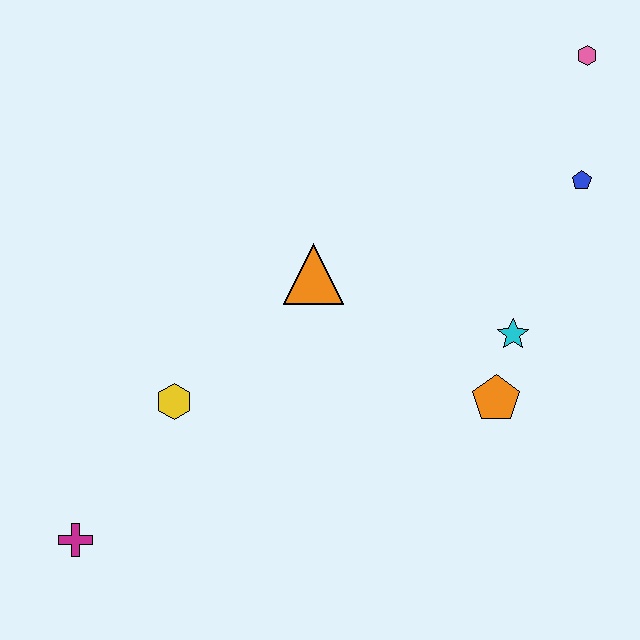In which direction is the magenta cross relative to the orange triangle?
The magenta cross is below the orange triangle.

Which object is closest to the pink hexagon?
The blue pentagon is closest to the pink hexagon.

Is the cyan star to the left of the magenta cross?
No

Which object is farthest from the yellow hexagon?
The pink hexagon is farthest from the yellow hexagon.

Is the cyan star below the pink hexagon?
Yes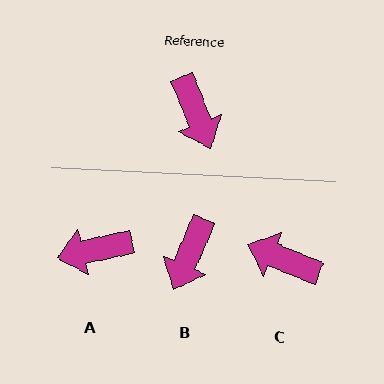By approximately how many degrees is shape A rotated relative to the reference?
Approximately 100 degrees clockwise.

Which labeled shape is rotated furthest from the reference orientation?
C, about 135 degrees away.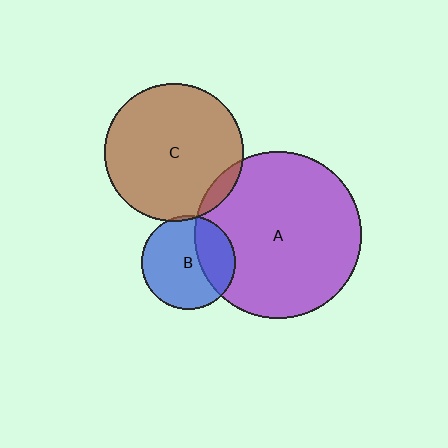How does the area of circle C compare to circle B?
Approximately 2.2 times.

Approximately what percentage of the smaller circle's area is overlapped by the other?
Approximately 30%.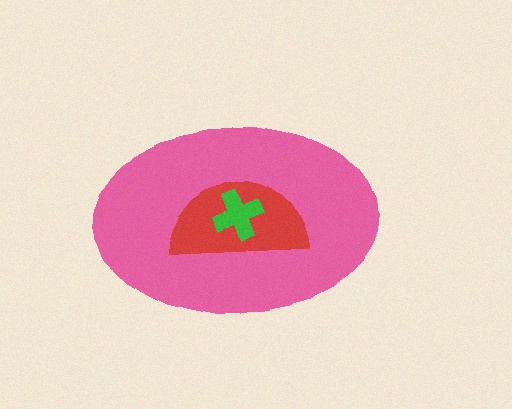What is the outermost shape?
The pink ellipse.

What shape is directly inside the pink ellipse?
The red semicircle.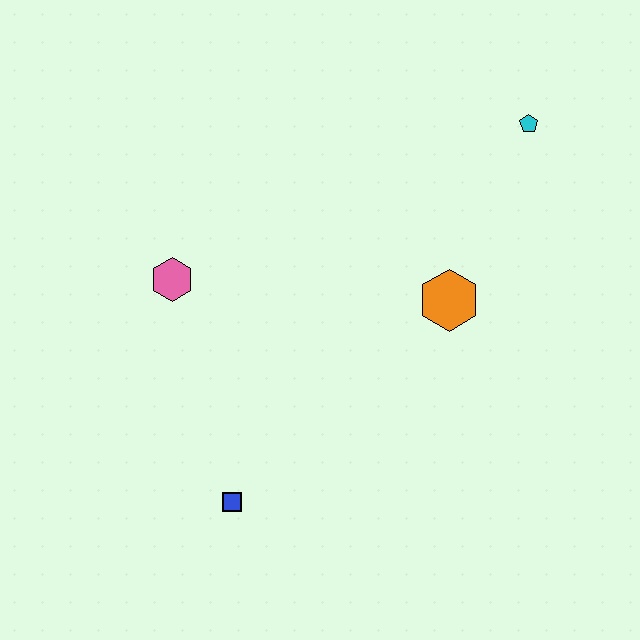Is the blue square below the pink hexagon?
Yes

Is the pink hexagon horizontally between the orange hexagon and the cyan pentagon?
No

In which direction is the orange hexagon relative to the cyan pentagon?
The orange hexagon is below the cyan pentagon.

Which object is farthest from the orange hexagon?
The blue square is farthest from the orange hexagon.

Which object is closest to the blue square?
The pink hexagon is closest to the blue square.